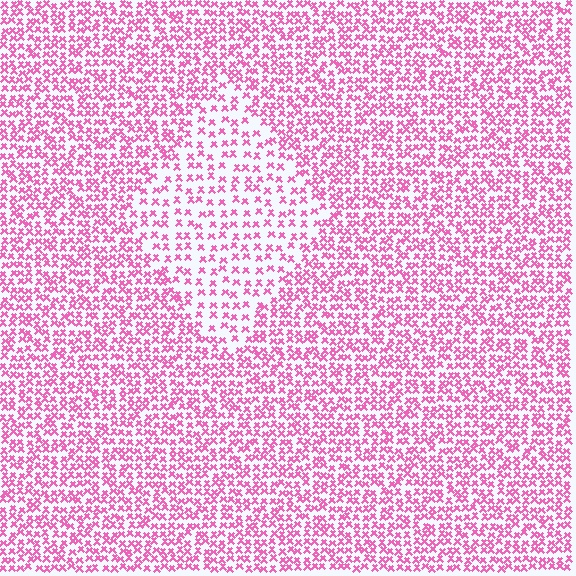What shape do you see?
I see a diamond.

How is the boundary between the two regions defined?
The boundary is defined by a change in element density (approximately 1.9x ratio). All elements are the same color, size, and shape.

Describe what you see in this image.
The image contains small pink elements arranged at two different densities. A diamond-shaped region is visible where the elements are less densely packed than the surrounding area.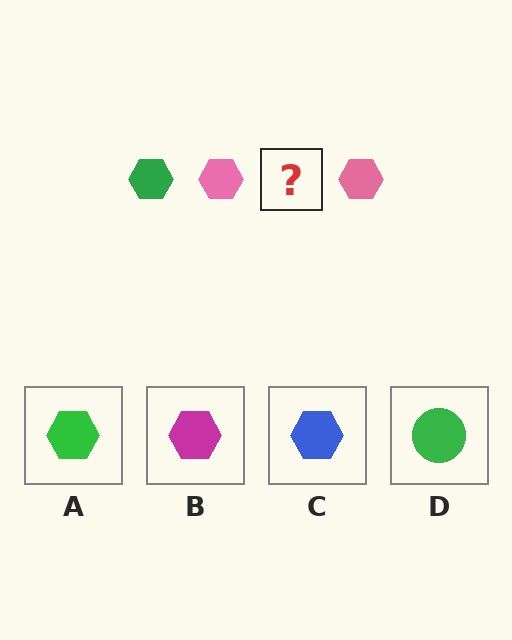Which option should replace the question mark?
Option A.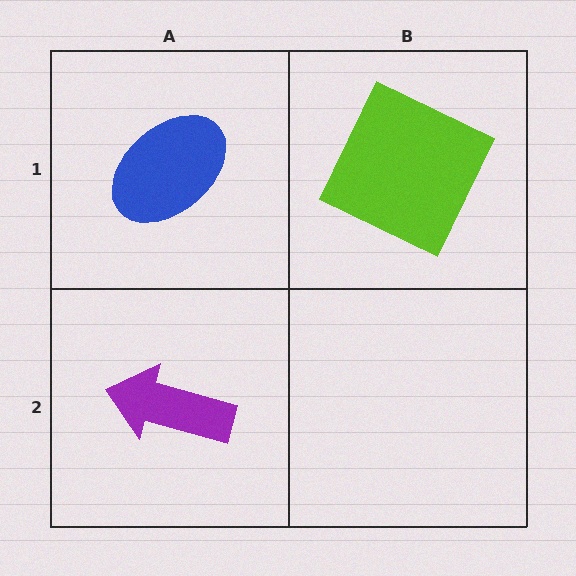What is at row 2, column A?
A purple arrow.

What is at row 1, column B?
A lime square.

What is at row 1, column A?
A blue ellipse.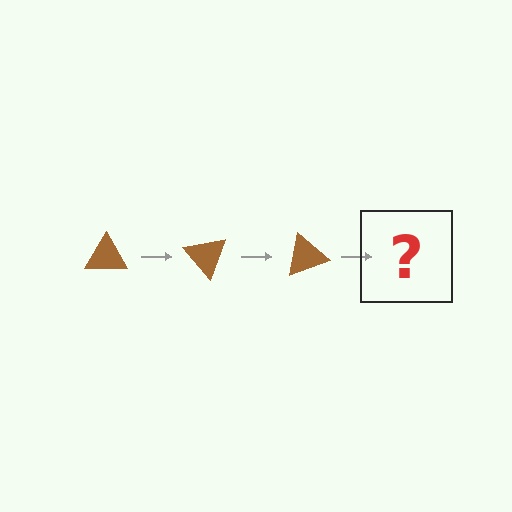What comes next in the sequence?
The next element should be a brown triangle rotated 150 degrees.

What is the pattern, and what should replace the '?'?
The pattern is that the triangle rotates 50 degrees each step. The '?' should be a brown triangle rotated 150 degrees.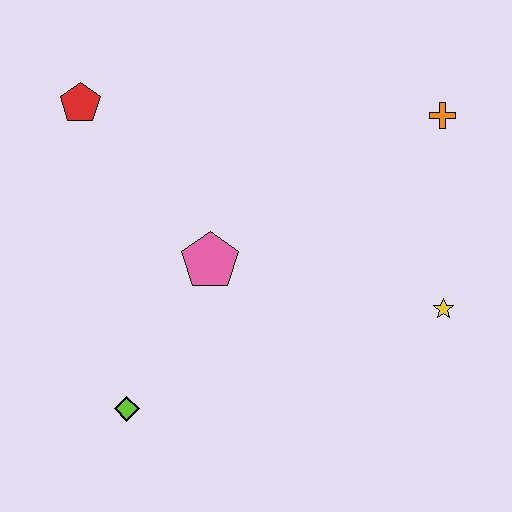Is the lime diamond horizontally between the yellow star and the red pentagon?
Yes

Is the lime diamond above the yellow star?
No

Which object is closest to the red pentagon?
The pink pentagon is closest to the red pentagon.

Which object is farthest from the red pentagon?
The yellow star is farthest from the red pentagon.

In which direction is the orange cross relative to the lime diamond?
The orange cross is to the right of the lime diamond.